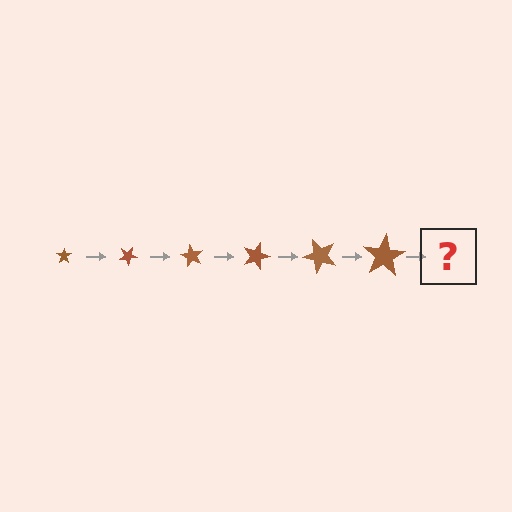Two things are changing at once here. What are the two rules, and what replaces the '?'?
The two rules are that the star grows larger each step and it rotates 30 degrees each step. The '?' should be a star, larger than the previous one and rotated 180 degrees from the start.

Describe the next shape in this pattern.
It should be a star, larger than the previous one and rotated 180 degrees from the start.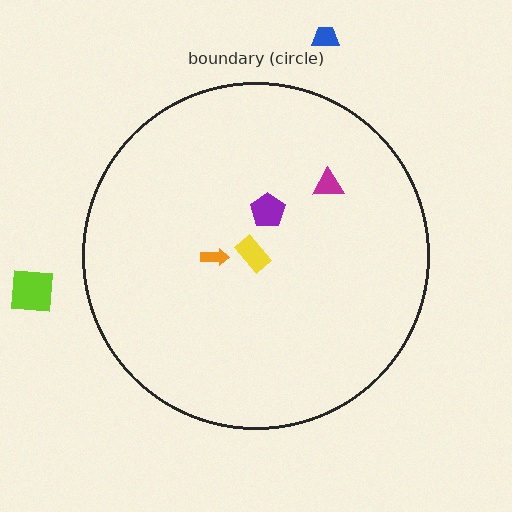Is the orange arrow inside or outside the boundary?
Inside.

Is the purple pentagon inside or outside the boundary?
Inside.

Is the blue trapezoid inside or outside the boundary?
Outside.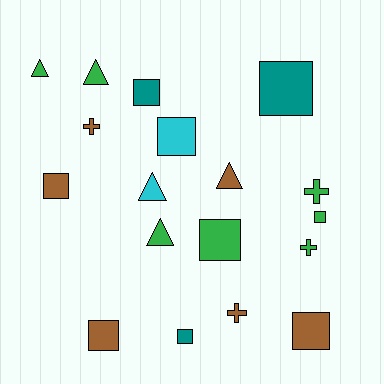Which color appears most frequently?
Green, with 7 objects.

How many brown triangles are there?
There is 1 brown triangle.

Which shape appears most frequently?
Square, with 9 objects.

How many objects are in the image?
There are 18 objects.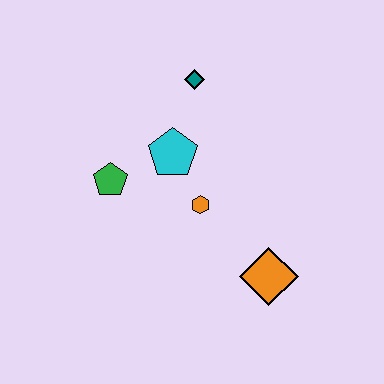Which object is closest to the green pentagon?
The cyan pentagon is closest to the green pentagon.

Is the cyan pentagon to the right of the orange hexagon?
No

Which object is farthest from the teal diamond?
The orange diamond is farthest from the teal diamond.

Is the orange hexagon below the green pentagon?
Yes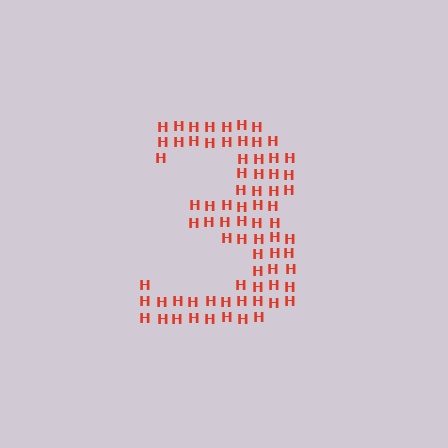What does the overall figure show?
The overall figure shows the digit 3.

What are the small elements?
The small elements are letter H's.